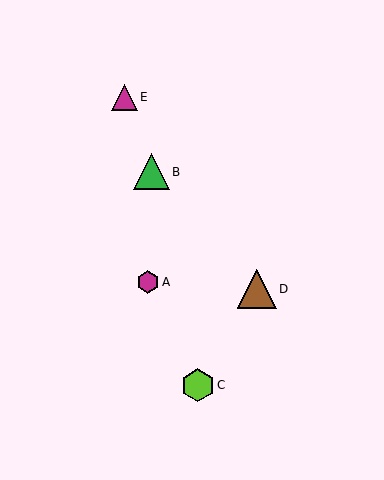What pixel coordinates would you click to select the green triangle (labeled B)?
Click at (151, 172) to select the green triangle B.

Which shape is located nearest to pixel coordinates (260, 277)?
The brown triangle (labeled D) at (257, 289) is nearest to that location.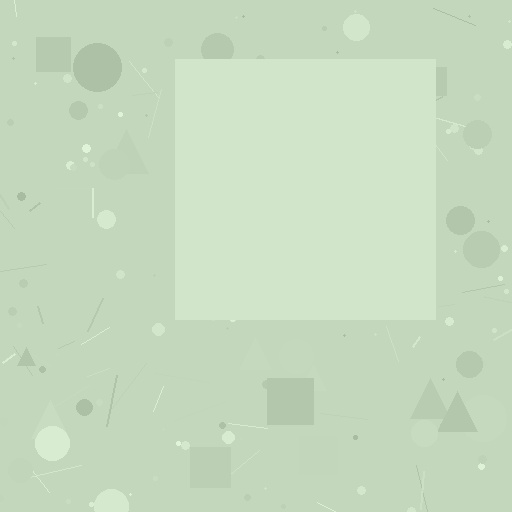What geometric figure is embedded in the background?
A square is embedded in the background.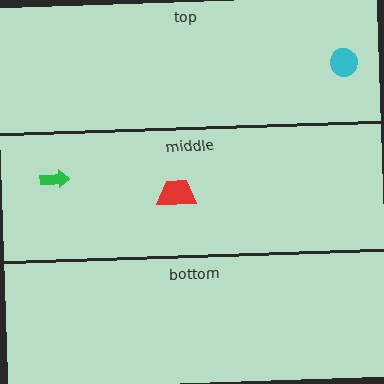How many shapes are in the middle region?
2.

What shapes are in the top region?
The cyan circle.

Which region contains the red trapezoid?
The middle region.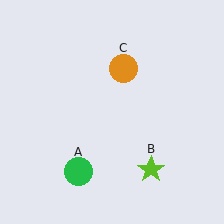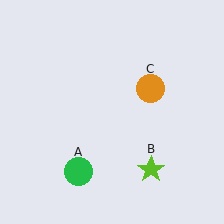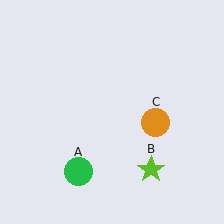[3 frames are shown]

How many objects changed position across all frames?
1 object changed position: orange circle (object C).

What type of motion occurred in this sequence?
The orange circle (object C) rotated clockwise around the center of the scene.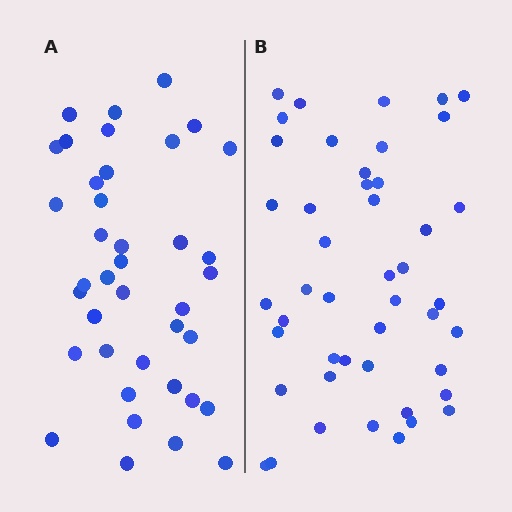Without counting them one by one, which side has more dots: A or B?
Region B (the right region) has more dots.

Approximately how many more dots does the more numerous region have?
Region B has roughly 8 or so more dots than region A.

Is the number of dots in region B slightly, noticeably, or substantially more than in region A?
Region B has only slightly more — the two regions are fairly close. The ratio is roughly 1.2 to 1.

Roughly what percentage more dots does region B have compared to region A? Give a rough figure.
About 20% more.